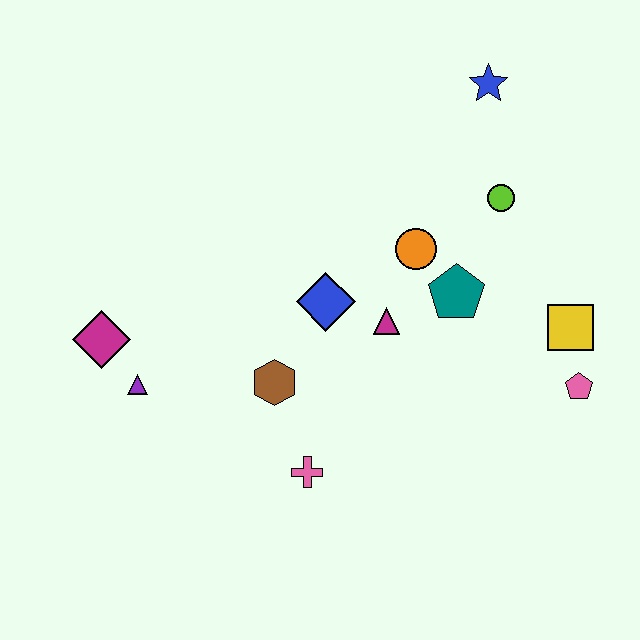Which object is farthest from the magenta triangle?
The magenta diamond is farthest from the magenta triangle.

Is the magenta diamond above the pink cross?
Yes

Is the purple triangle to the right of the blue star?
No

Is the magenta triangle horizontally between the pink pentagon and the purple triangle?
Yes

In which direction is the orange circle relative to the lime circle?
The orange circle is to the left of the lime circle.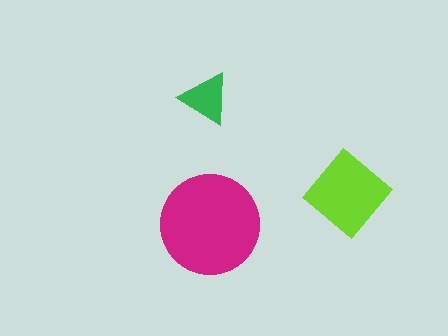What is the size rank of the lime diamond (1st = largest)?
2nd.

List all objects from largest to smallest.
The magenta circle, the lime diamond, the green triangle.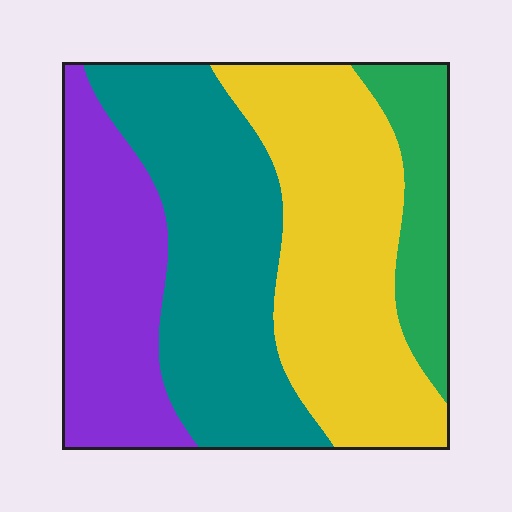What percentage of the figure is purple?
Purple takes up about one quarter (1/4) of the figure.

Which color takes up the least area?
Green, at roughly 10%.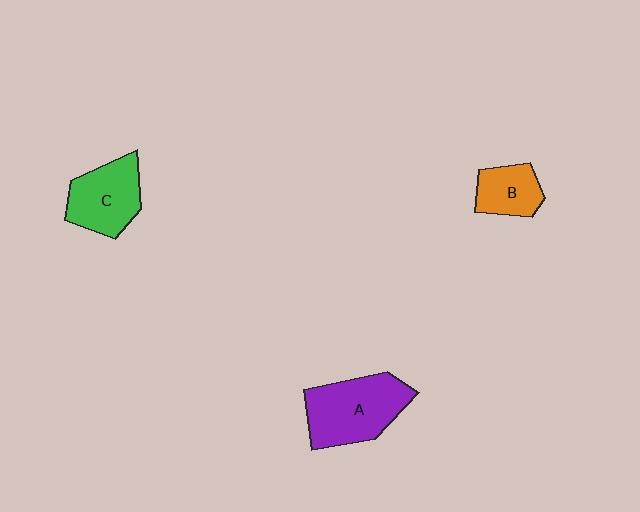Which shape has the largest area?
Shape A (purple).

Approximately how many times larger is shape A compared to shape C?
Approximately 1.3 times.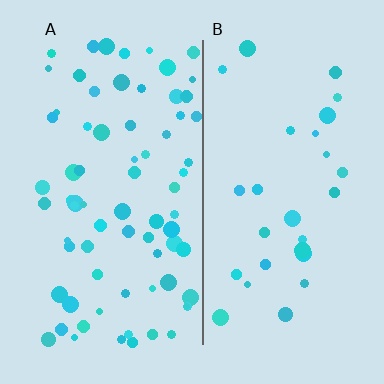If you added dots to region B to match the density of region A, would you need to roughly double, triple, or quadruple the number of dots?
Approximately triple.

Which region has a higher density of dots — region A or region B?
A (the left).